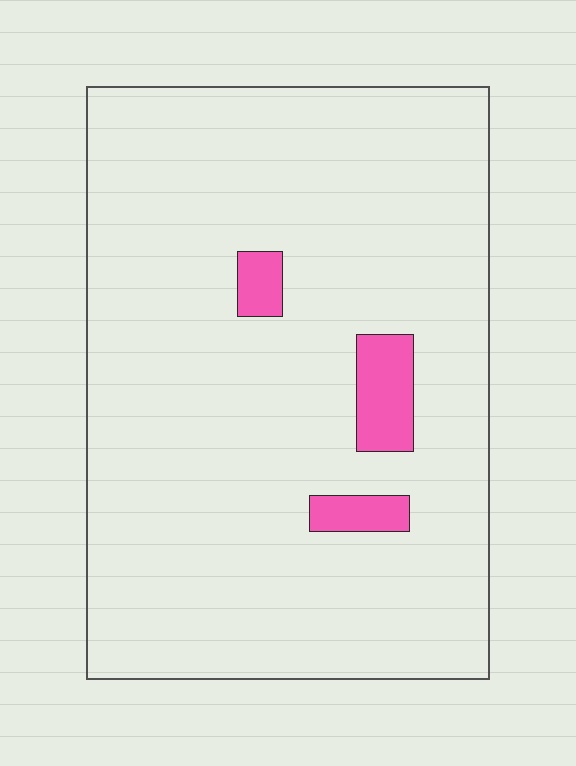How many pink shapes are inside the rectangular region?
3.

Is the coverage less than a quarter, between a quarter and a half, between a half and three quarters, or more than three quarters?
Less than a quarter.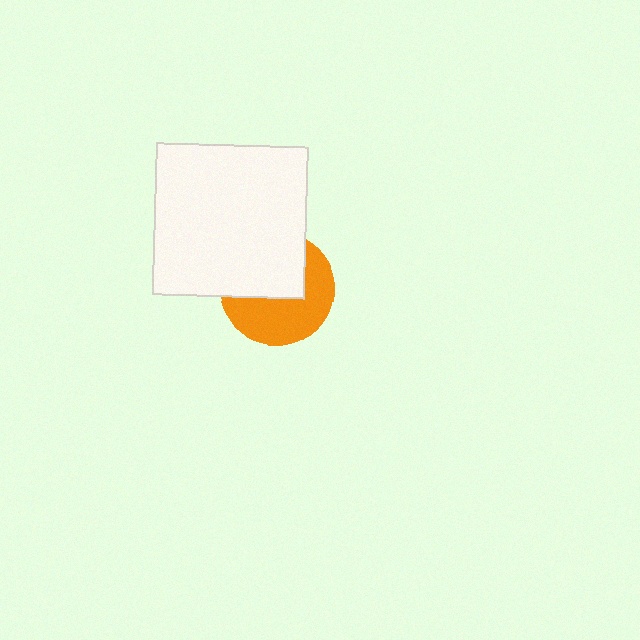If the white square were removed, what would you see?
You would see the complete orange circle.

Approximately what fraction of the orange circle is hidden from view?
Roughly 48% of the orange circle is hidden behind the white square.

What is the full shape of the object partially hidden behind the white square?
The partially hidden object is an orange circle.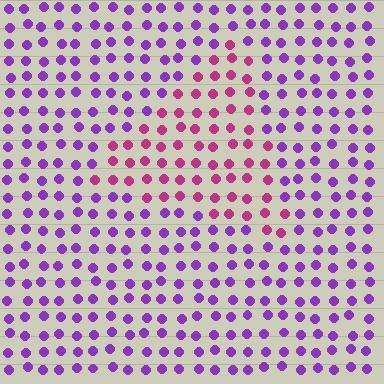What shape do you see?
I see a triangle.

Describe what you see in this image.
The image is filled with small purple elements in a uniform arrangement. A triangle-shaped region is visible where the elements are tinted to a slightly different hue, forming a subtle color boundary.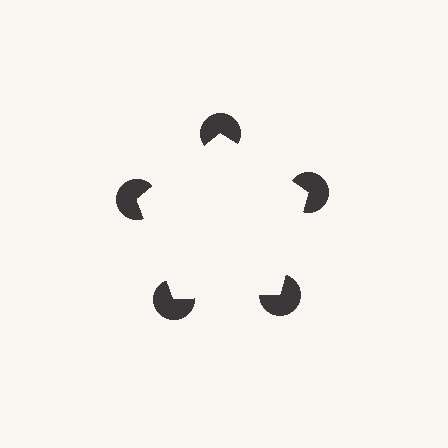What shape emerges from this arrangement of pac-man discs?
An illusory pentagon — its edges are inferred from the aligned wedge cuts in the pac-man discs, not physically drawn.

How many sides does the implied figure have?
5 sides.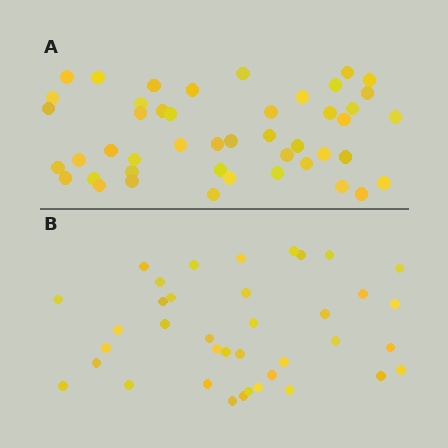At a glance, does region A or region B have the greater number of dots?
Region A (the top region) has more dots.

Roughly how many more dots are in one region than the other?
Region A has roughly 8 or so more dots than region B.